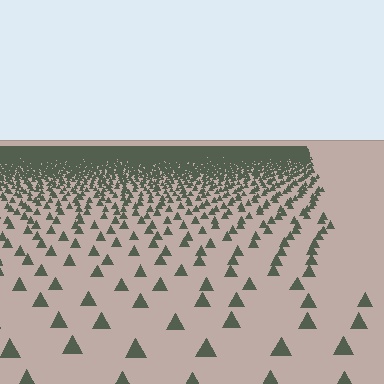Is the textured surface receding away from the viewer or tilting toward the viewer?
The surface is receding away from the viewer. Texture elements get smaller and denser toward the top.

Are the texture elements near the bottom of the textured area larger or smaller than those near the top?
Larger. Near the bottom, elements are closer to the viewer and appear at a bigger on-screen size.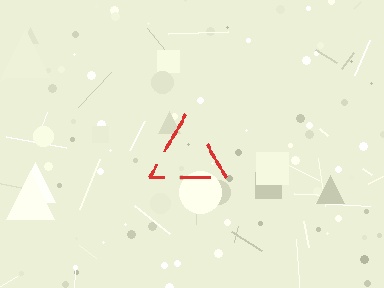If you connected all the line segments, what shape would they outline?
They would outline a triangle.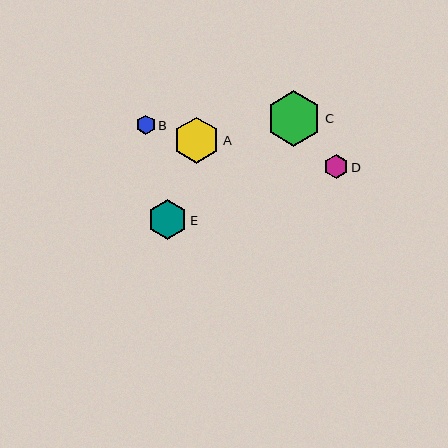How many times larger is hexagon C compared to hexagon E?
Hexagon C is approximately 1.4 times the size of hexagon E.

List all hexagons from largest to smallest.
From largest to smallest: C, A, E, D, B.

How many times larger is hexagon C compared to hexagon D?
Hexagon C is approximately 2.3 times the size of hexagon D.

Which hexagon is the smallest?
Hexagon B is the smallest with a size of approximately 19 pixels.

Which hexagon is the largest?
Hexagon C is the largest with a size of approximately 55 pixels.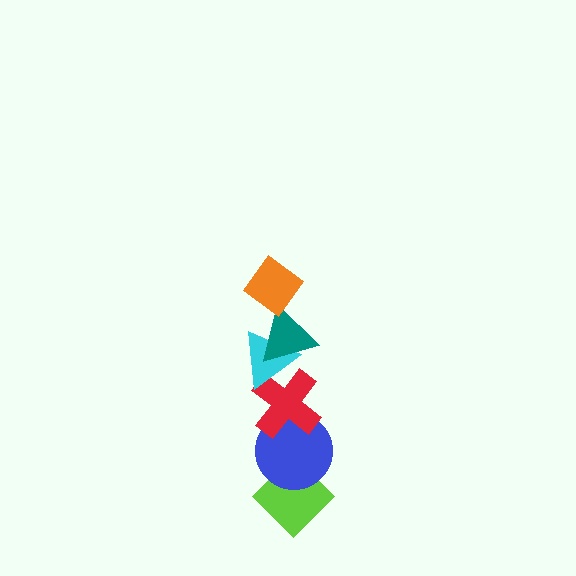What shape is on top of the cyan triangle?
The teal triangle is on top of the cyan triangle.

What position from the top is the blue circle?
The blue circle is 5th from the top.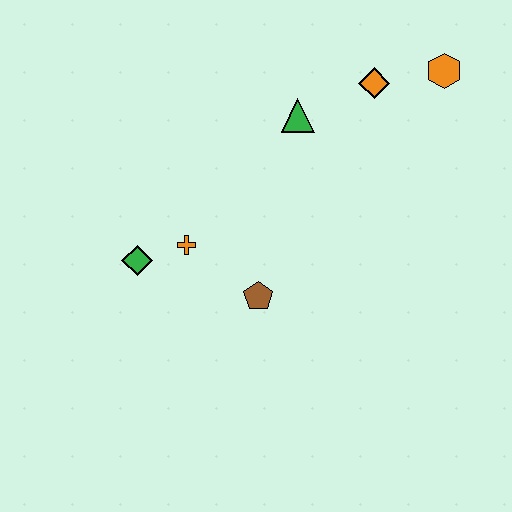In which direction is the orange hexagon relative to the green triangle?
The orange hexagon is to the right of the green triangle.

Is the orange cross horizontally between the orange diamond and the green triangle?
No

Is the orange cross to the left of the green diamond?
No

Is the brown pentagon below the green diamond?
Yes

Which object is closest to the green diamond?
The orange cross is closest to the green diamond.